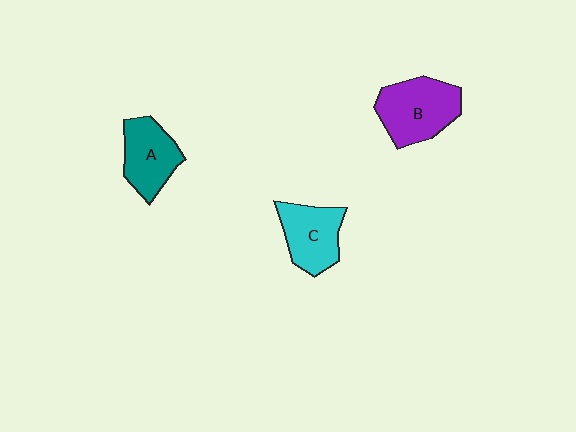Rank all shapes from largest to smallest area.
From largest to smallest: B (purple), C (cyan), A (teal).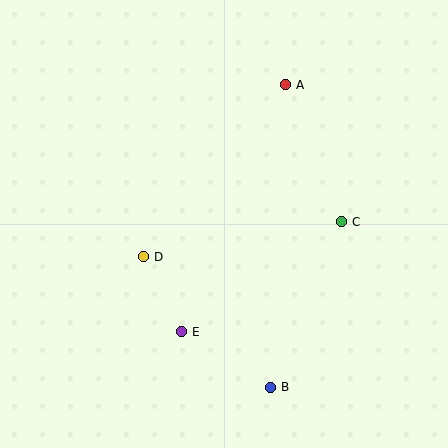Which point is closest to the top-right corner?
Point A is closest to the top-right corner.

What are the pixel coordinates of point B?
Point B is at (271, 387).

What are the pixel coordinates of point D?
Point D is at (144, 257).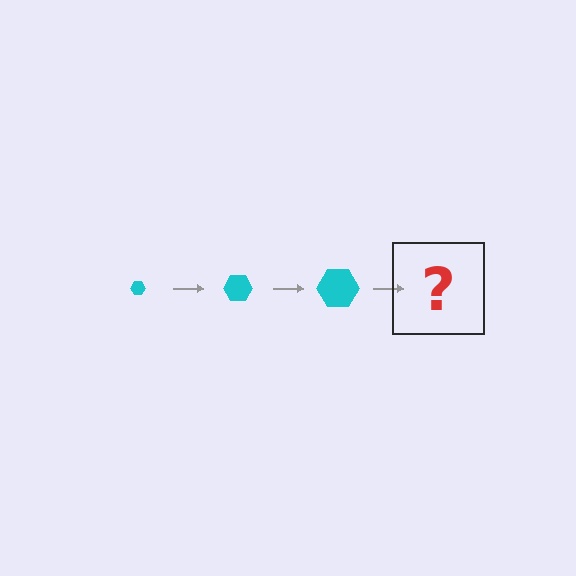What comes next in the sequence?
The next element should be a cyan hexagon, larger than the previous one.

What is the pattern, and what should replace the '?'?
The pattern is that the hexagon gets progressively larger each step. The '?' should be a cyan hexagon, larger than the previous one.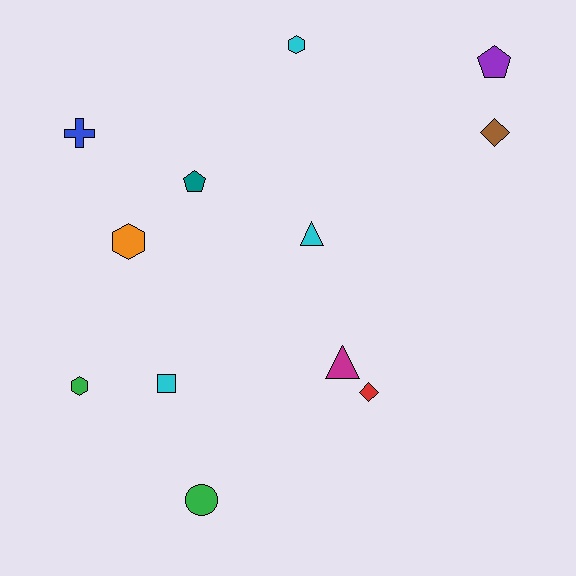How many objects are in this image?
There are 12 objects.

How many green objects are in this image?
There are 2 green objects.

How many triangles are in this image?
There are 2 triangles.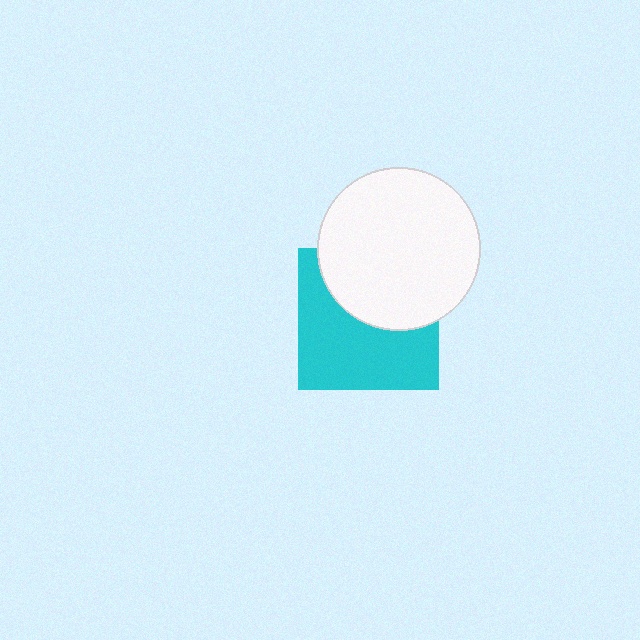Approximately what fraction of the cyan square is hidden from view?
Roughly 43% of the cyan square is hidden behind the white circle.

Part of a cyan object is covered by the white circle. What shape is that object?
It is a square.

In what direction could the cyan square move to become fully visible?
The cyan square could move down. That would shift it out from behind the white circle entirely.